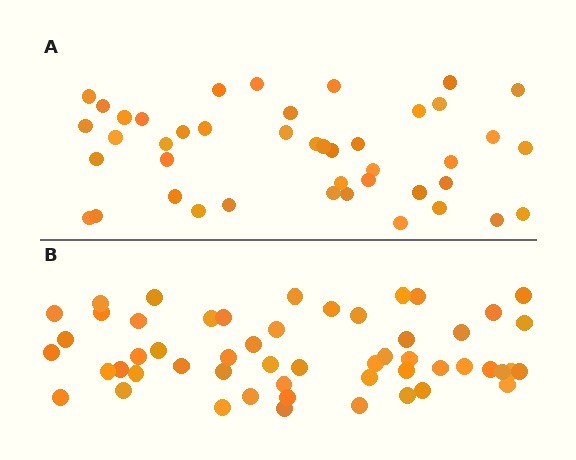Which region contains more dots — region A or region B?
Region B (the bottom region) has more dots.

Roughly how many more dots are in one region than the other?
Region B has roughly 10 or so more dots than region A.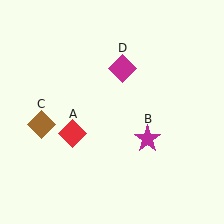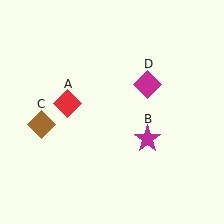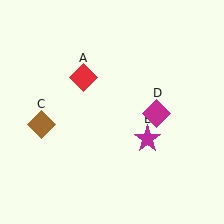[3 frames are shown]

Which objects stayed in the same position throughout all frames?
Magenta star (object B) and brown diamond (object C) remained stationary.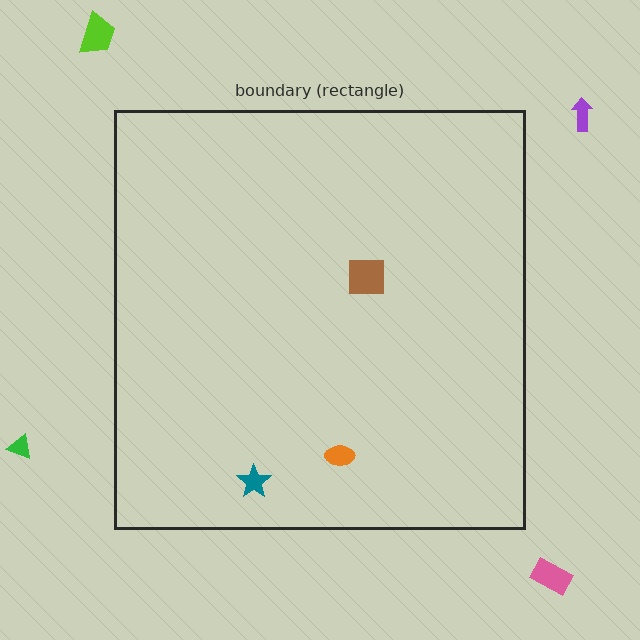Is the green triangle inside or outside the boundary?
Outside.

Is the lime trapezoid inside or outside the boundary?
Outside.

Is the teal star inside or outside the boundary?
Inside.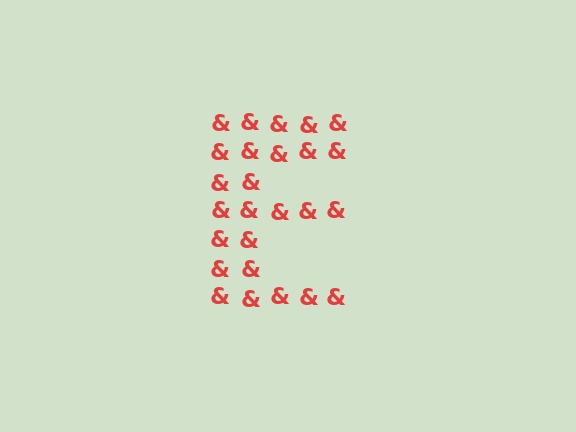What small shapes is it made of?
It is made of small ampersands.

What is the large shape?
The large shape is the letter E.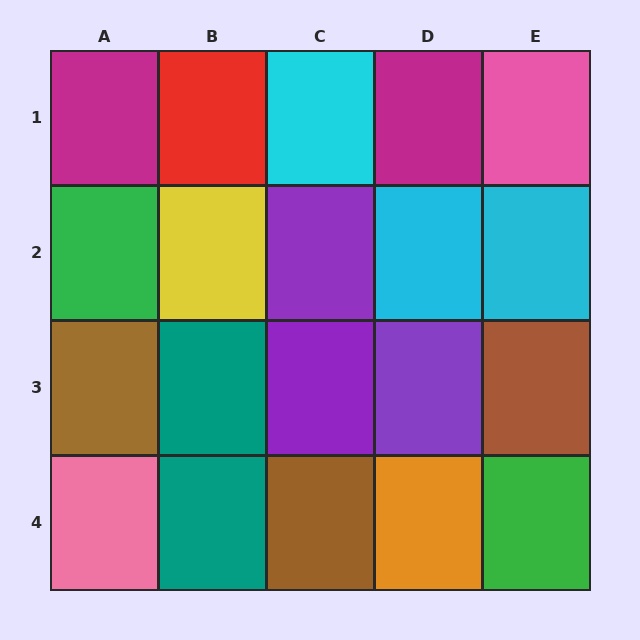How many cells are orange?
1 cell is orange.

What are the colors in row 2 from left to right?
Green, yellow, purple, cyan, cyan.